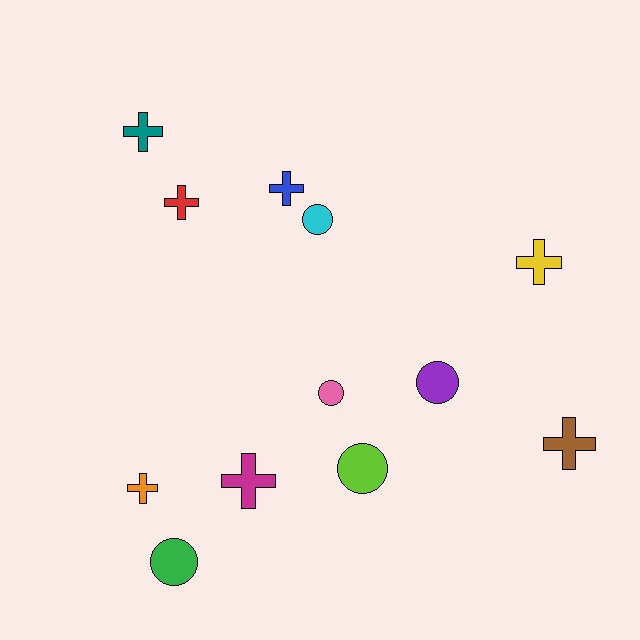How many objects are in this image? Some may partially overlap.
There are 12 objects.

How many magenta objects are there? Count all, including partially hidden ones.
There is 1 magenta object.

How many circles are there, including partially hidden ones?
There are 5 circles.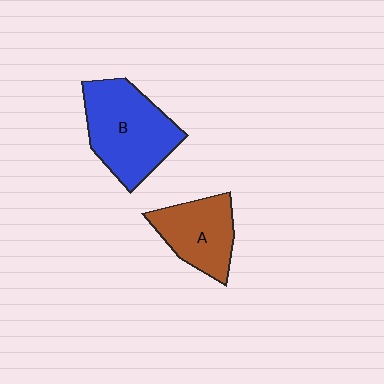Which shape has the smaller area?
Shape A (brown).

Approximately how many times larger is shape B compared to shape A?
Approximately 1.4 times.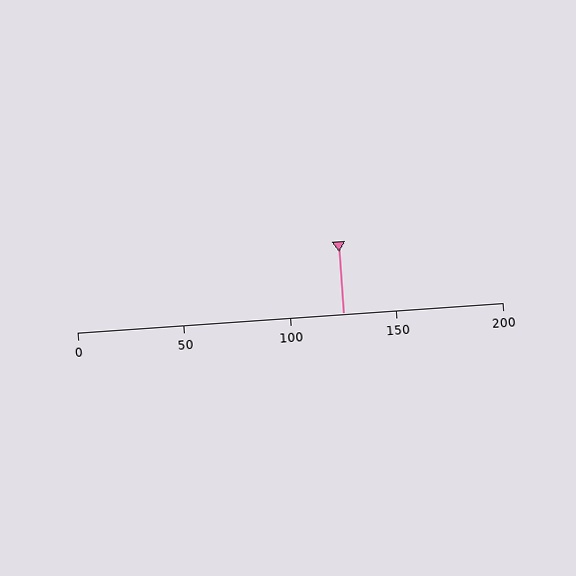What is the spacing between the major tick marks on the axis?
The major ticks are spaced 50 apart.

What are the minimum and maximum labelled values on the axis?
The axis runs from 0 to 200.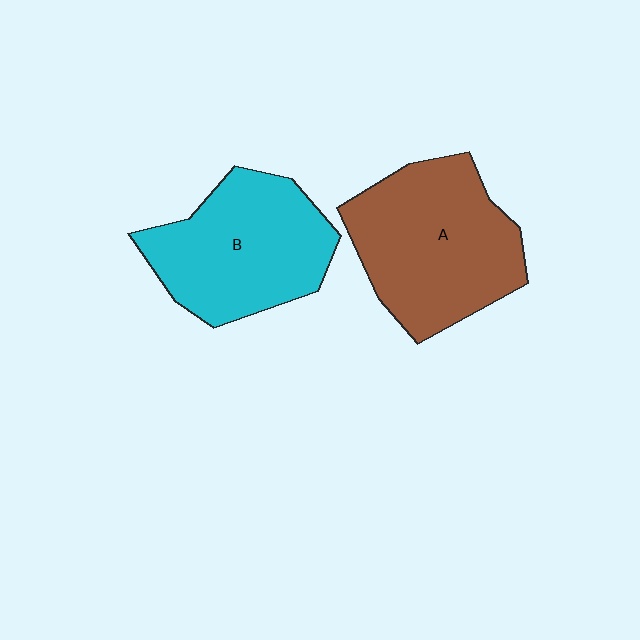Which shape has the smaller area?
Shape B (cyan).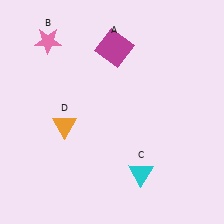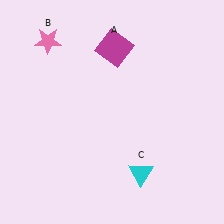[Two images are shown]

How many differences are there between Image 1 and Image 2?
There is 1 difference between the two images.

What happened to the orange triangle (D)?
The orange triangle (D) was removed in Image 2. It was in the bottom-left area of Image 1.